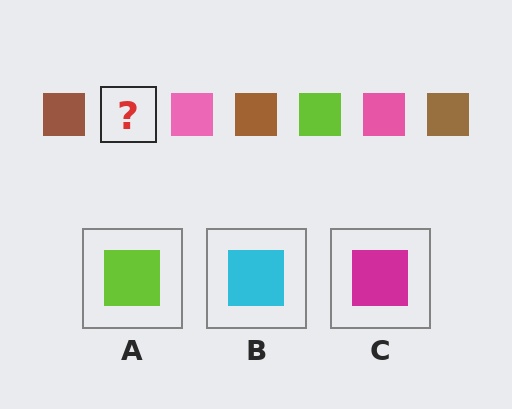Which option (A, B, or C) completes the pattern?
A.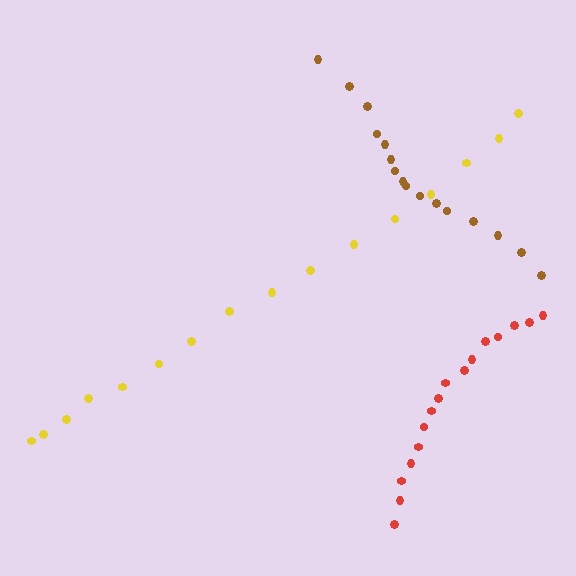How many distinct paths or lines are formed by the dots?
There are 3 distinct paths.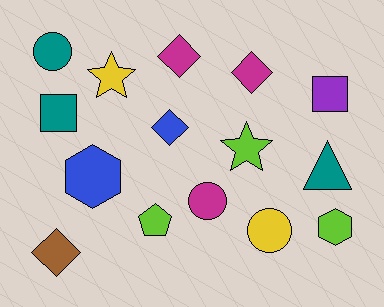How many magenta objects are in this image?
There are 3 magenta objects.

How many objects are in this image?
There are 15 objects.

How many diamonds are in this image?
There are 4 diamonds.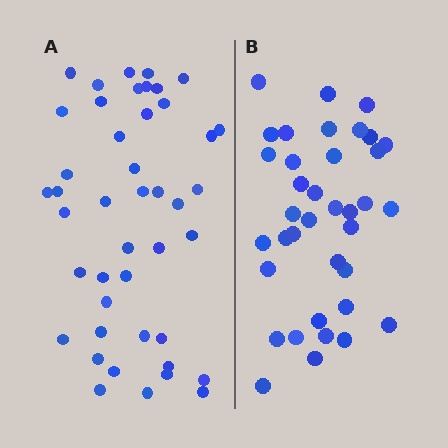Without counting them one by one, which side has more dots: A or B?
Region A (the left region) has more dots.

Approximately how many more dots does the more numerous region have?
Region A has roughly 8 or so more dots than region B.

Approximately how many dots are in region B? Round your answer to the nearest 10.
About 40 dots. (The exact count is 37, which rounds to 40.)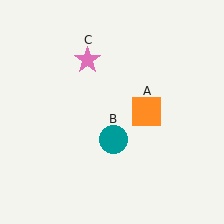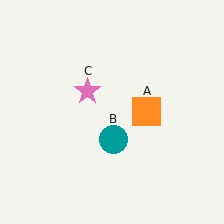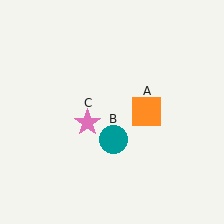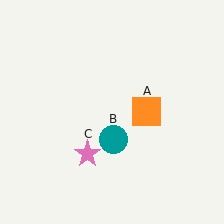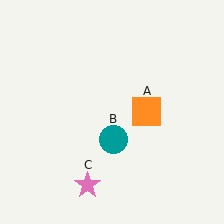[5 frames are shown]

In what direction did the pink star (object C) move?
The pink star (object C) moved down.